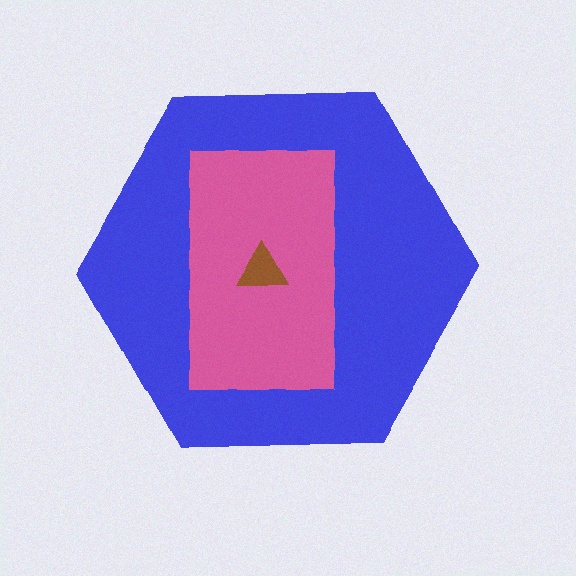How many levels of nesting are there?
3.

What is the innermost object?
The brown triangle.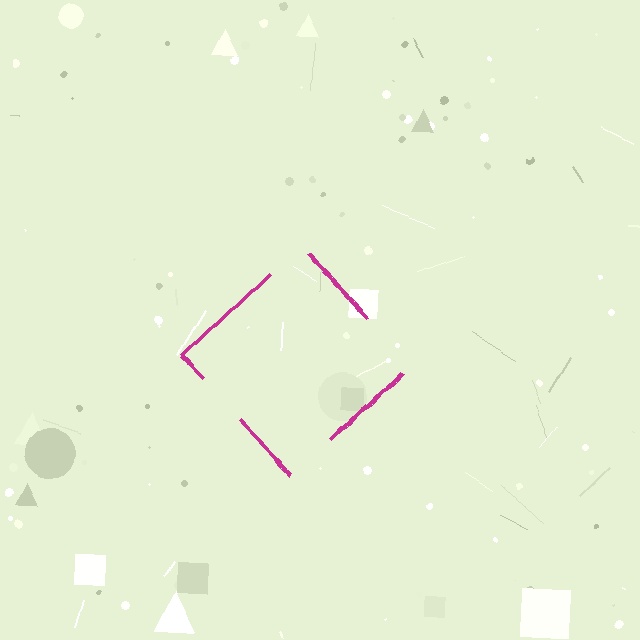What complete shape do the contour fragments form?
The contour fragments form a diamond.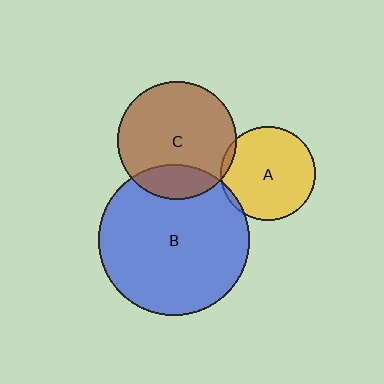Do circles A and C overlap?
Yes.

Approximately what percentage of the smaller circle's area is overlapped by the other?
Approximately 5%.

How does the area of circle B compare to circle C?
Approximately 1.6 times.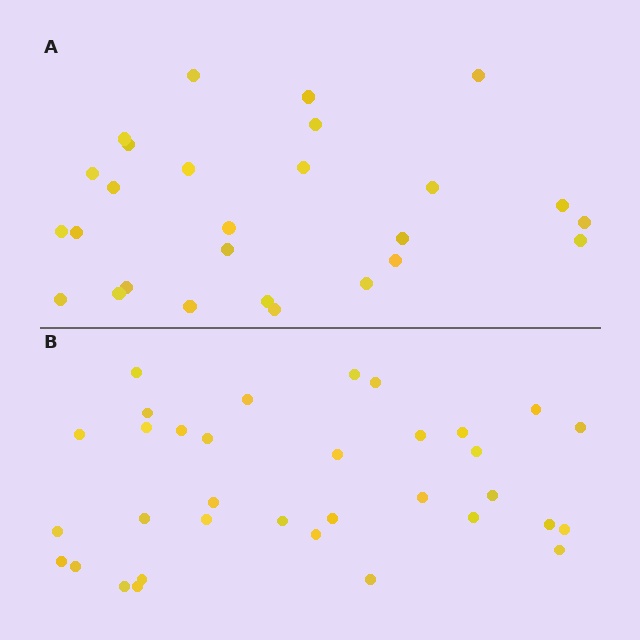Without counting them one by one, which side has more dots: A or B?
Region B (the bottom region) has more dots.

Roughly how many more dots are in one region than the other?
Region B has roughly 8 or so more dots than region A.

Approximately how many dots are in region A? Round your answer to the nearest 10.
About 30 dots. (The exact count is 27, which rounds to 30.)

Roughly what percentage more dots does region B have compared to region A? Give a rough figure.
About 25% more.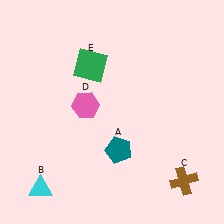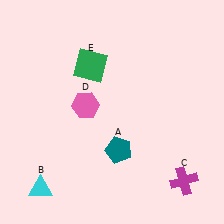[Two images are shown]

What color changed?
The cross (C) changed from brown in Image 1 to magenta in Image 2.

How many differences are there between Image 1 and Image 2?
There is 1 difference between the two images.